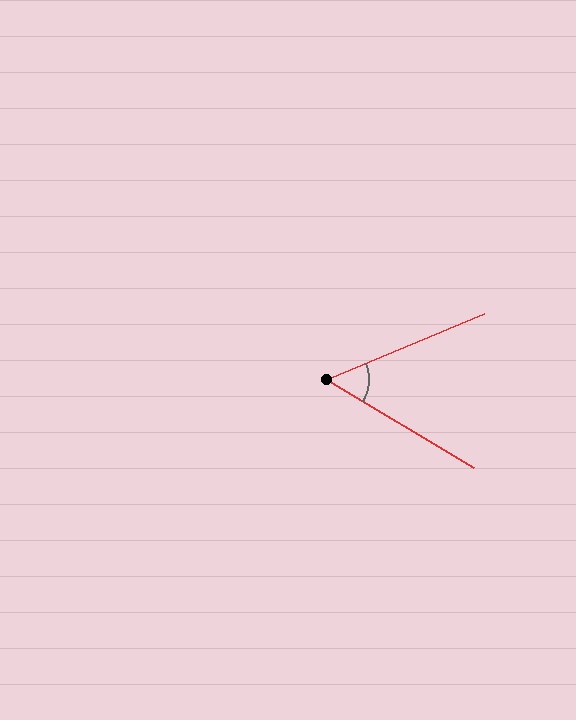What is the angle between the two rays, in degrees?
Approximately 54 degrees.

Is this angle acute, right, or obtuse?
It is acute.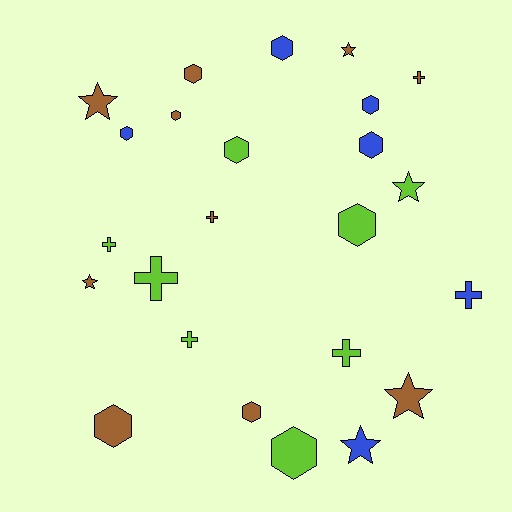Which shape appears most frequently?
Hexagon, with 11 objects.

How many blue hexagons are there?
There are 4 blue hexagons.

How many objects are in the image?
There are 24 objects.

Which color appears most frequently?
Brown, with 10 objects.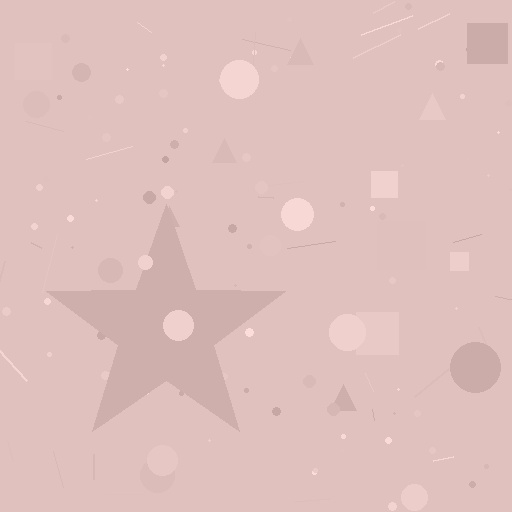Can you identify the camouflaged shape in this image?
The camouflaged shape is a star.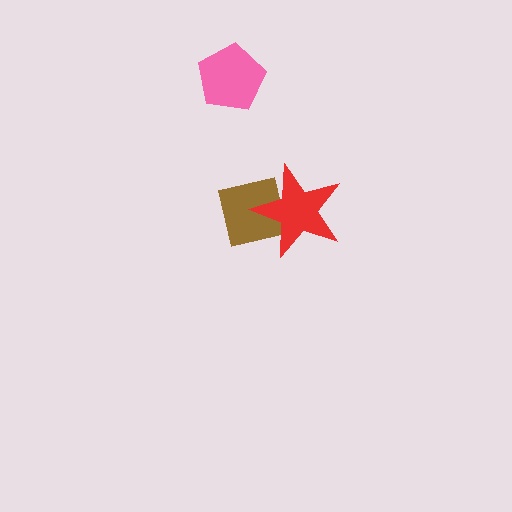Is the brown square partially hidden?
Yes, it is partially covered by another shape.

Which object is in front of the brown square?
The red star is in front of the brown square.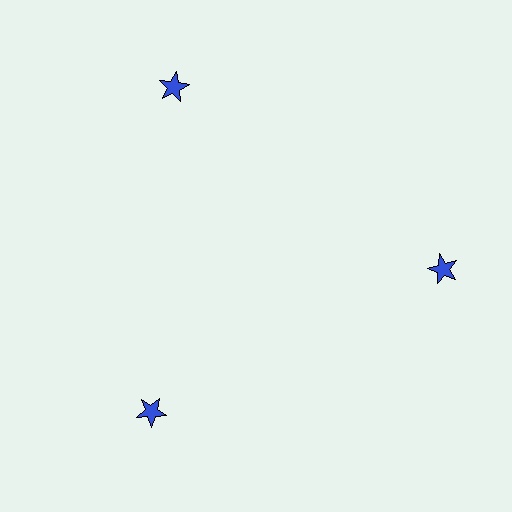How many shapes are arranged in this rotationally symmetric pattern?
There are 3 shapes, arranged in 3 groups of 1.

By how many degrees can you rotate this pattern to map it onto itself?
The pattern maps onto itself every 120 degrees of rotation.